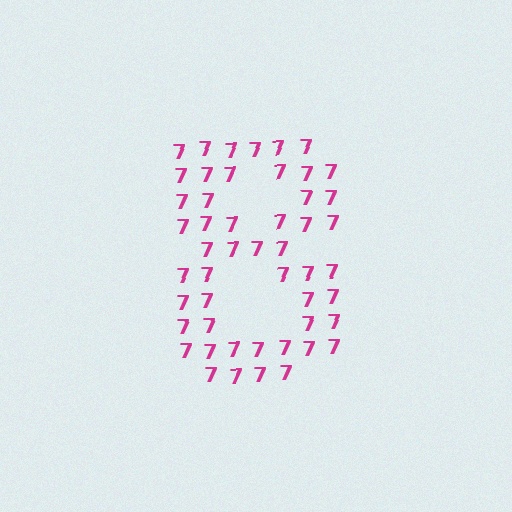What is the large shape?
The large shape is the digit 8.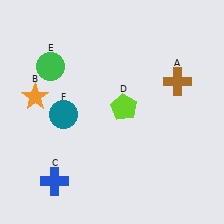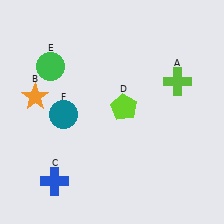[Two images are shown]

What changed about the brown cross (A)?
In Image 1, A is brown. In Image 2, it changed to lime.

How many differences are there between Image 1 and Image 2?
There is 1 difference between the two images.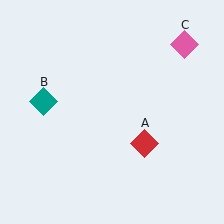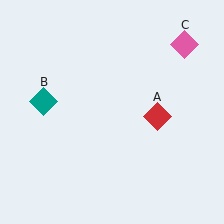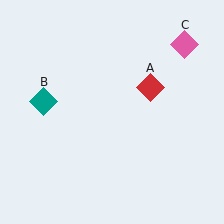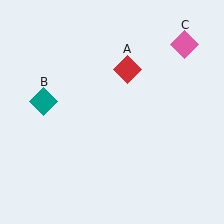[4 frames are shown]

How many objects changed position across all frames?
1 object changed position: red diamond (object A).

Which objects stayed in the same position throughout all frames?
Teal diamond (object B) and pink diamond (object C) remained stationary.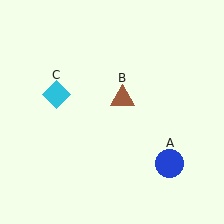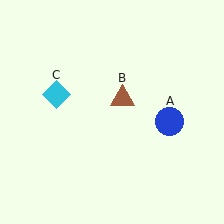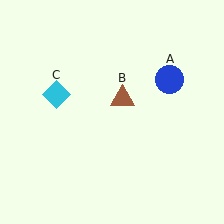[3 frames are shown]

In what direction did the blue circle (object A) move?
The blue circle (object A) moved up.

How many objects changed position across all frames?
1 object changed position: blue circle (object A).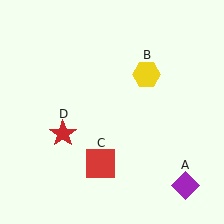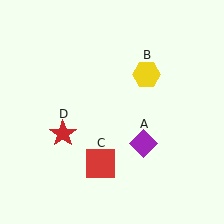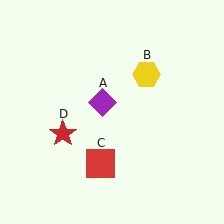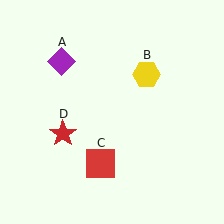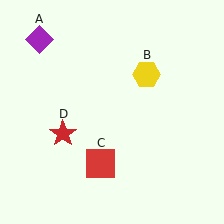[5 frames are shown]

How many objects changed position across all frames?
1 object changed position: purple diamond (object A).